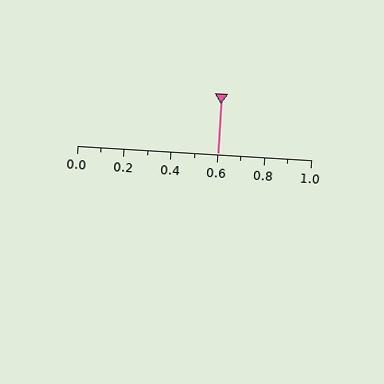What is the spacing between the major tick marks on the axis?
The major ticks are spaced 0.2 apart.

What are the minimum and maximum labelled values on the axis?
The axis runs from 0.0 to 1.0.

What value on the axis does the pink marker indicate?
The marker indicates approximately 0.6.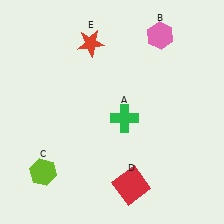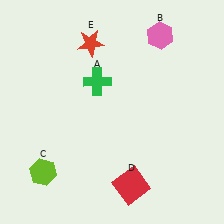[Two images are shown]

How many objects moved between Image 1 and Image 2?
1 object moved between the two images.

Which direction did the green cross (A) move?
The green cross (A) moved up.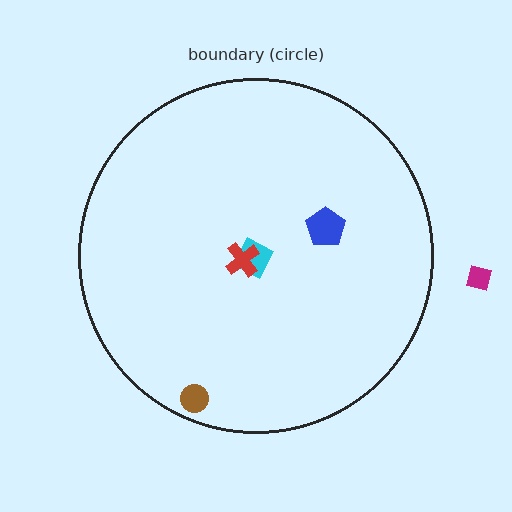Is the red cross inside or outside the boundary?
Inside.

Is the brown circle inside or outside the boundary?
Inside.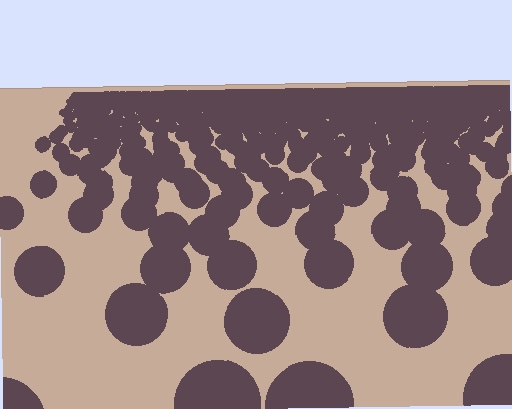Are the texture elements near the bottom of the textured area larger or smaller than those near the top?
Larger. Near the bottom, elements are closer to the viewer and appear at a bigger on-screen size.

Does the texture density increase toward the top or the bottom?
Density increases toward the top.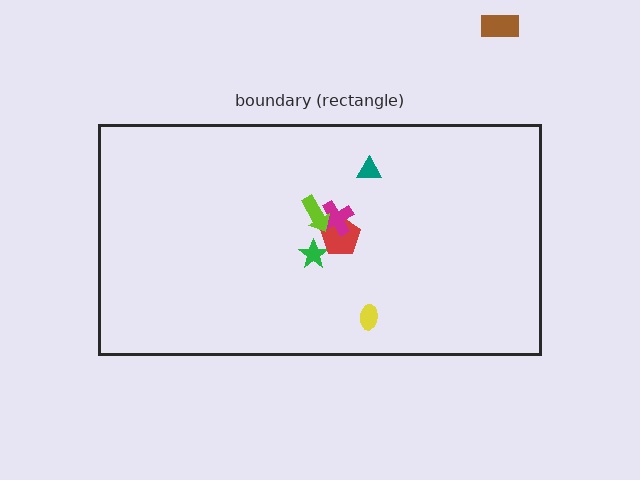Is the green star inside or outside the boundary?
Inside.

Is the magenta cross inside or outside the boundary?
Inside.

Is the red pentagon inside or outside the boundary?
Inside.